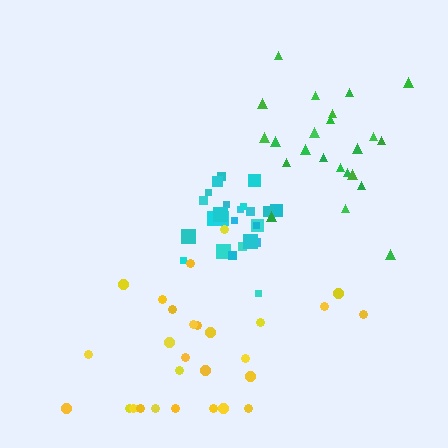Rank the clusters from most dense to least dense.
cyan, green, yellow.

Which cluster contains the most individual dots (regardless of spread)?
Yellow (28).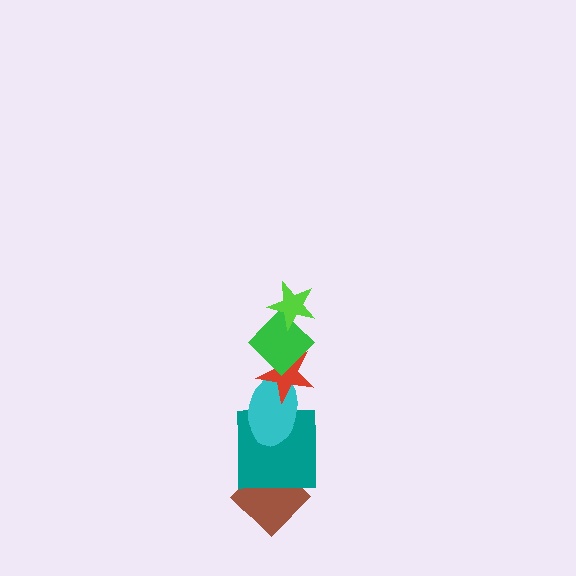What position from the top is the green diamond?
The green diamond is 2nd from the top.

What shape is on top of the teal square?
The cyan ellipse is on top of the teal square.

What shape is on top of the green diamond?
The lime star is on top of the green diamond.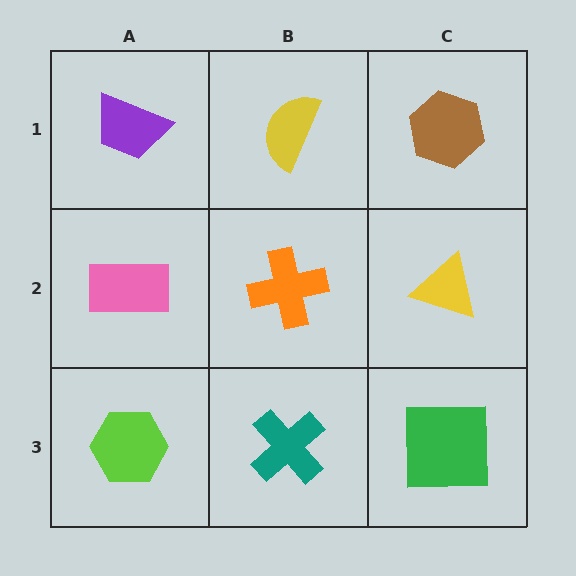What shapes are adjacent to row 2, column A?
A purple trapezoid (row 1, column A), a lime hexagon (row 3, column A), an orange cross (row 2, column B).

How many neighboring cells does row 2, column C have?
3.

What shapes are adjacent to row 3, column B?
An orange cross (row 2, column B), a lime hexagon (row 3, column A), a green square (row 3, column C).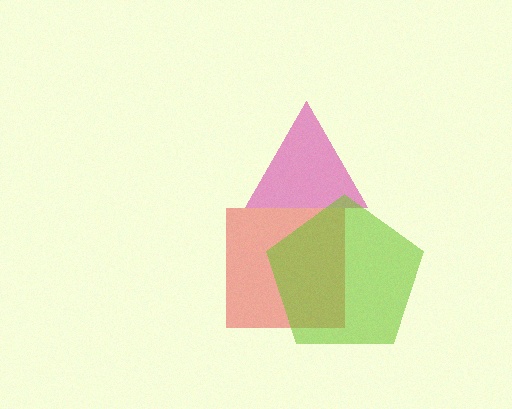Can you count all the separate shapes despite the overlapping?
Yes, there are 3 separate shapes.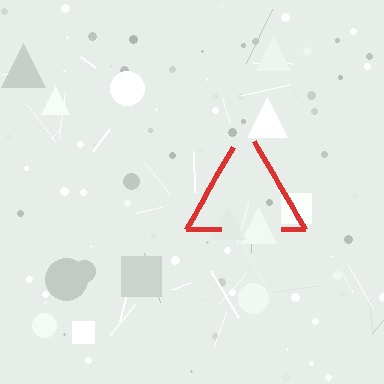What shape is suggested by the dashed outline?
The dashed outline suggests a triangle.